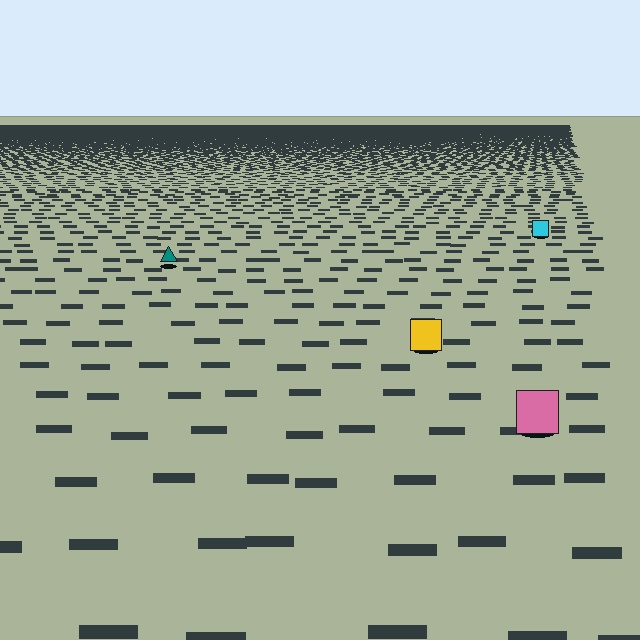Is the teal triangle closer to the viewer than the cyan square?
Yes. The teal triangle is closer — you can tell from the texture gradient: the ground texture is coarser near it.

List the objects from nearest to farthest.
From nearest to farthest: the pink square, the yellow square, the teal triangle, the cyan square.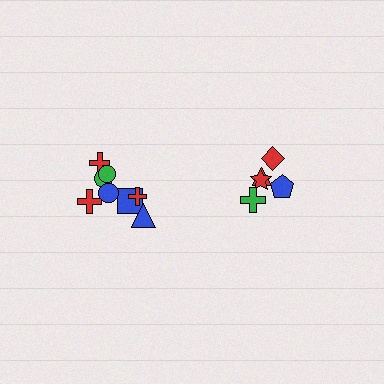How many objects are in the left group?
There are 8 objects.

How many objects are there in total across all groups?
There are 13 objects.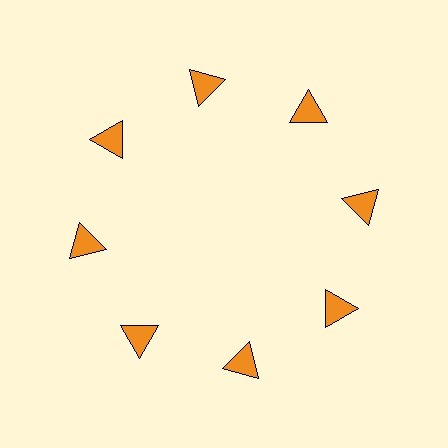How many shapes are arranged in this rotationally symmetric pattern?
There are 8 shapes, arranged in 8 groups of 1.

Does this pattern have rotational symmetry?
Yes, this pattern has 8-fold rotational symmetry. It looks the same after rotating 45 degrees around the center.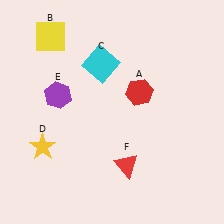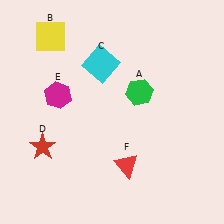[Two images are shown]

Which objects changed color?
A changed from red to green. D changed from yellow to red. E changed from purple to magenta.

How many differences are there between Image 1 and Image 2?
There are 3 differences between the two images.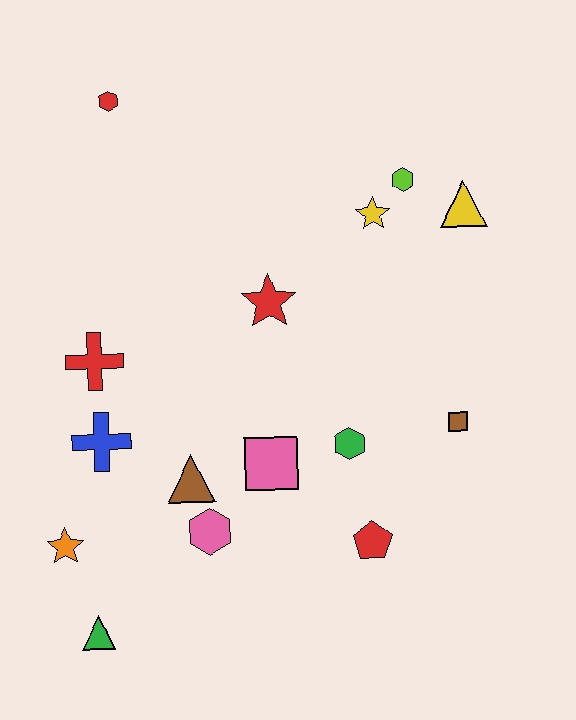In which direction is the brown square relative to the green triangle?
The brown square is to the right of the green triangle.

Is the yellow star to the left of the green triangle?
No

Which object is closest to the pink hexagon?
The brown triangle is closest to the pink hexagon.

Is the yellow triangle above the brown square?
Yes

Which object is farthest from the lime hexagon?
The green triangle is farthest from the lime hexagon.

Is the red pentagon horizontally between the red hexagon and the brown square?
Yes